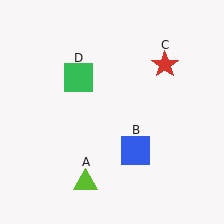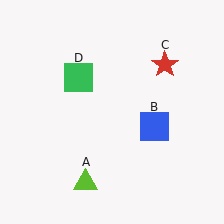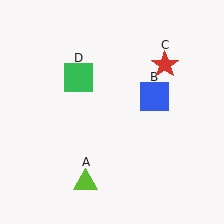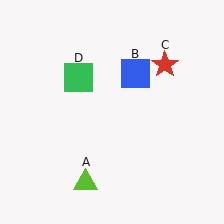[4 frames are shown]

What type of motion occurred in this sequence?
The blue square (object B) rotated counterclockwise around the center of the scene.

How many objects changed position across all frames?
1 object changed position: blue square (object B).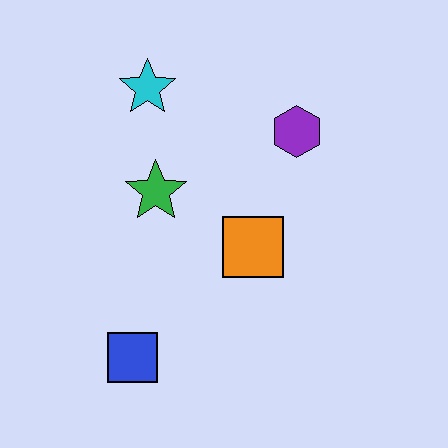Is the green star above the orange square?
Yes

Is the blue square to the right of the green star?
No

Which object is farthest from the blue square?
The purple hexagon is farthest from the blue square.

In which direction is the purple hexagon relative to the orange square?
The purple hexagon is above the orange square.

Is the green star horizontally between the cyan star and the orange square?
Yes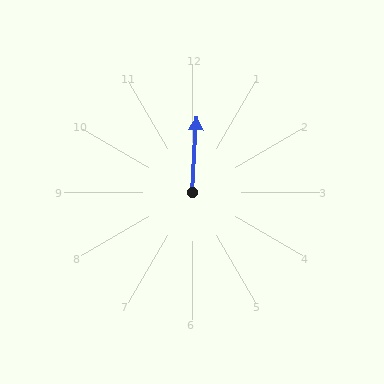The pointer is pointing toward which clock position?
Roughly 12 o'clock.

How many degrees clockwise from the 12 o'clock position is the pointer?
Approximately 4 degrees.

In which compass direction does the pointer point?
North.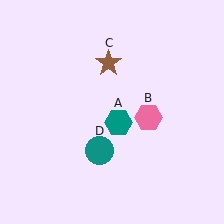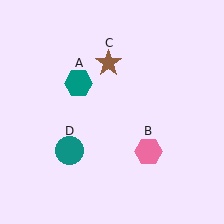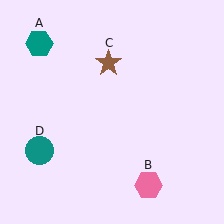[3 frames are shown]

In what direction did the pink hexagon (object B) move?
The pink hexagon (object B) moved down.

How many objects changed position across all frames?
3 objects changed position: teal hexagon (object A), pink hexagon (object B), teal circle (object D).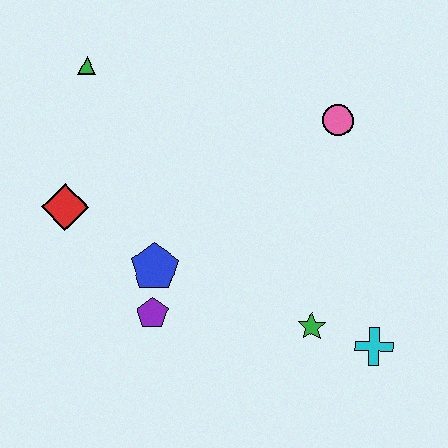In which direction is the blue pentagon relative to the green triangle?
The blue pentagon is below the green triangle.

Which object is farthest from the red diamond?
The cyan cross is farthest from the red diamond.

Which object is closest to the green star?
The cyan cross is closest to the green star.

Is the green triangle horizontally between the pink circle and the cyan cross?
No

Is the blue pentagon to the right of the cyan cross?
No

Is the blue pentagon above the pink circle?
No